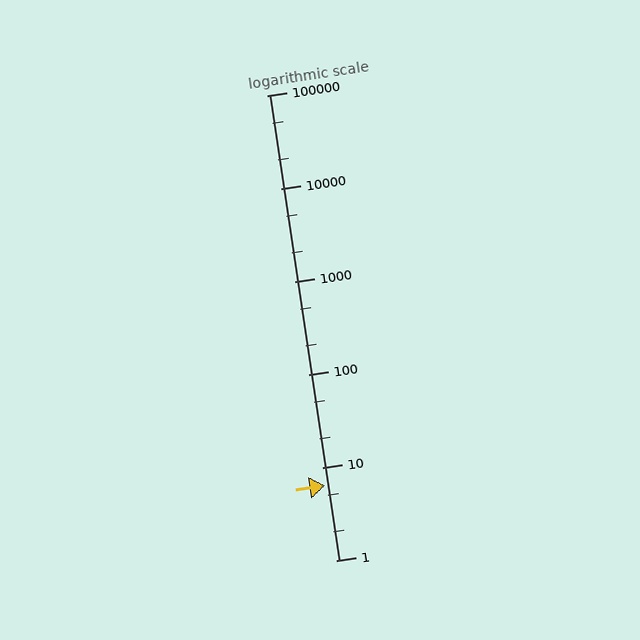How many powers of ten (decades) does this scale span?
The scale spans 5 decades, from 1 to 100000.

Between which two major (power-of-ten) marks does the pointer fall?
The pointer is between 1 and 10.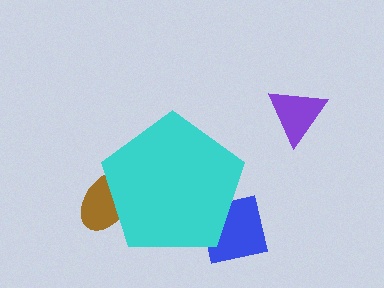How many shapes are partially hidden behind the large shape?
2 shapes are partially hidden.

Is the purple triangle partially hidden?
No, the purple triangle is fully visible.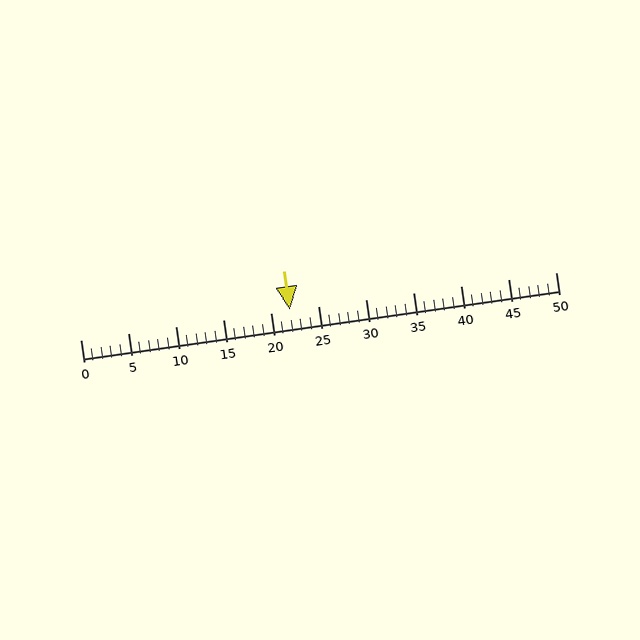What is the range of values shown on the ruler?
The ruler shows values from 0 to 50.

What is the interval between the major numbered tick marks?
The major tick marks are spaced 5 units apart.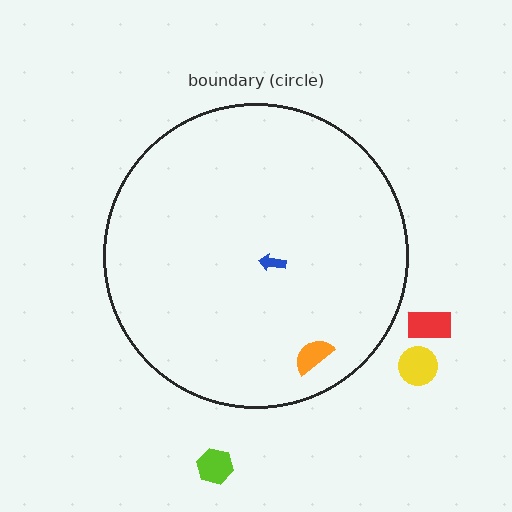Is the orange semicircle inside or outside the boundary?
Inside.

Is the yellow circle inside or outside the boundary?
Outside.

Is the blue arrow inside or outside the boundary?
Inside.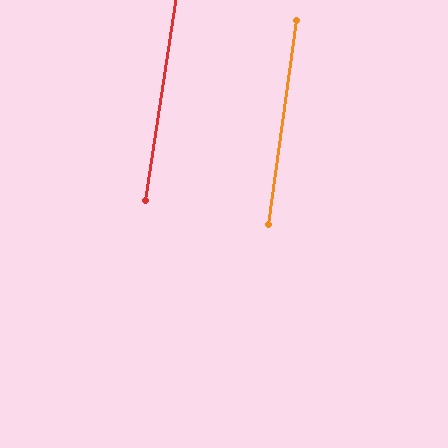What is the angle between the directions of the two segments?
Approximately 1 degree.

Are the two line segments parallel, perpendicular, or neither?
Parallel — their directions differ by only 1.0°.